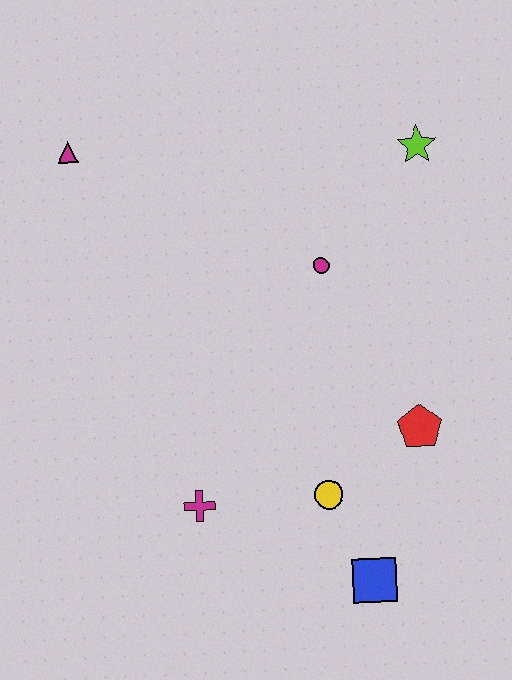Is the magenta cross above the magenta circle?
No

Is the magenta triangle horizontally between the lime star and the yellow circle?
No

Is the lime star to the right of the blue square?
Yes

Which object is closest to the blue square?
The yellow circle is closest to the blue square.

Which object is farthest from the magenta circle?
The blue square is farthest from the magenta circle.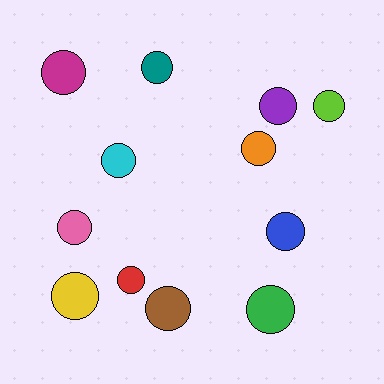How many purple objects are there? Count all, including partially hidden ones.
There is 1 purple object.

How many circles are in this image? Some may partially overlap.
There are 12 circles.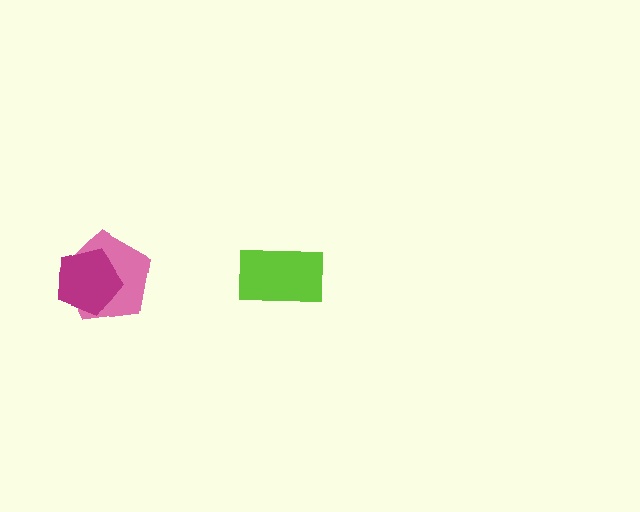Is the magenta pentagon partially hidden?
No, no other shape covers it.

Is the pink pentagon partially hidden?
Yes, it is partially covered by another shape.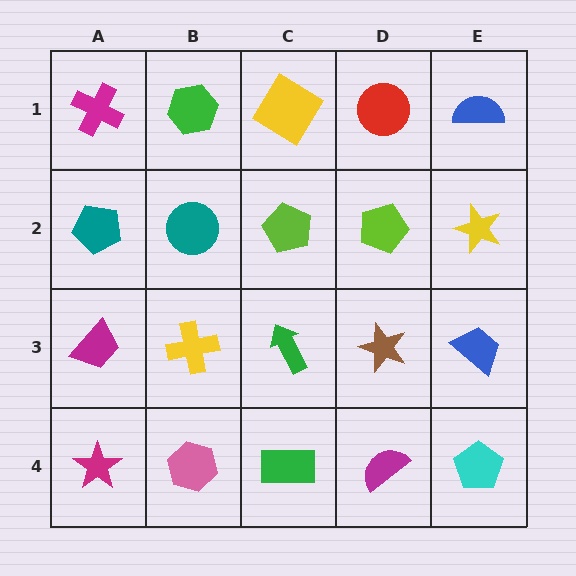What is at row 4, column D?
A magenta semicircle.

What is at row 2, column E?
A yellow star.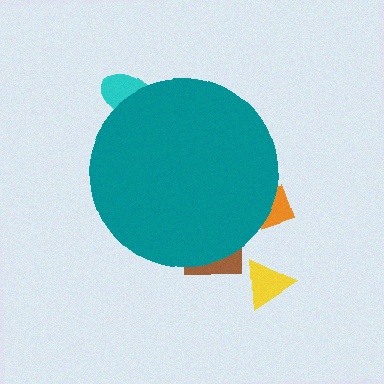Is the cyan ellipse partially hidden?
Yes, the cyan ellipse is partially hidden behind the teal circle.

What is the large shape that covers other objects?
A teal circle.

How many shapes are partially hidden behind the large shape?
3 shapes are partially hidden.